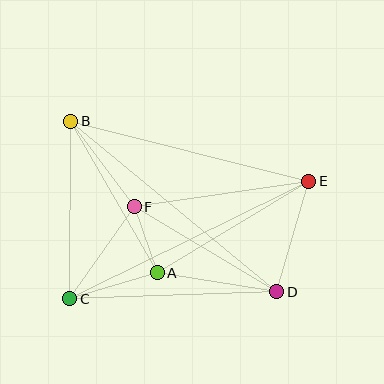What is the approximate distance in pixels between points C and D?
The distance between C and D is approximately 207 pixels.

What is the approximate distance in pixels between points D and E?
The distance between D and E is approximately 115 pixels.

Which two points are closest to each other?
Points A and F are closest to each other.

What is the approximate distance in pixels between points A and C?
The distance between A and C is approximately 91 pixels.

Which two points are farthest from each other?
Points B and D are farthest from each other.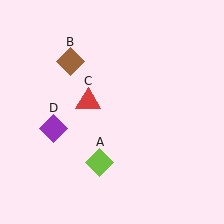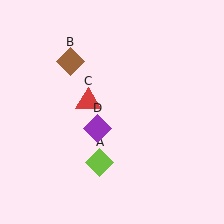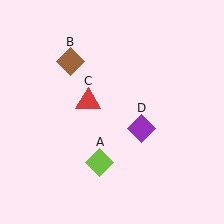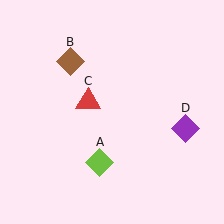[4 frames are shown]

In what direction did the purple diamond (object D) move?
The purple diamond (object D) moved right.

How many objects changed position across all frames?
1 object changed position: purple diamond (object D).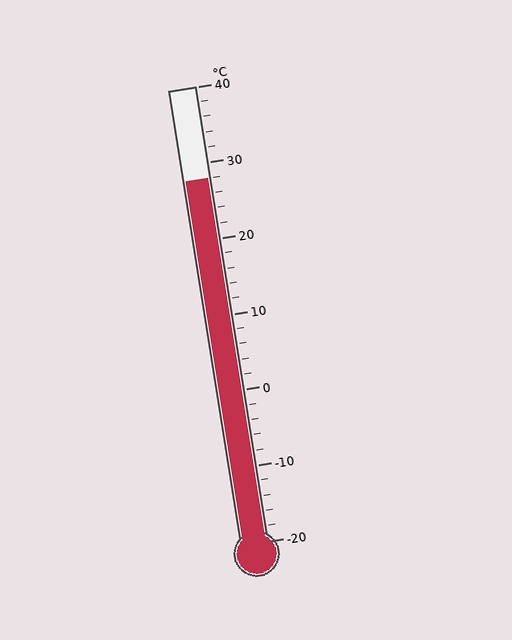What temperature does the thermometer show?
The thermometer shows approximately 28°C.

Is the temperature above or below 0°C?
The temperature is above 0°C.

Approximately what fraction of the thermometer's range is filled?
The thermometer is filled to approximately 80% of its range.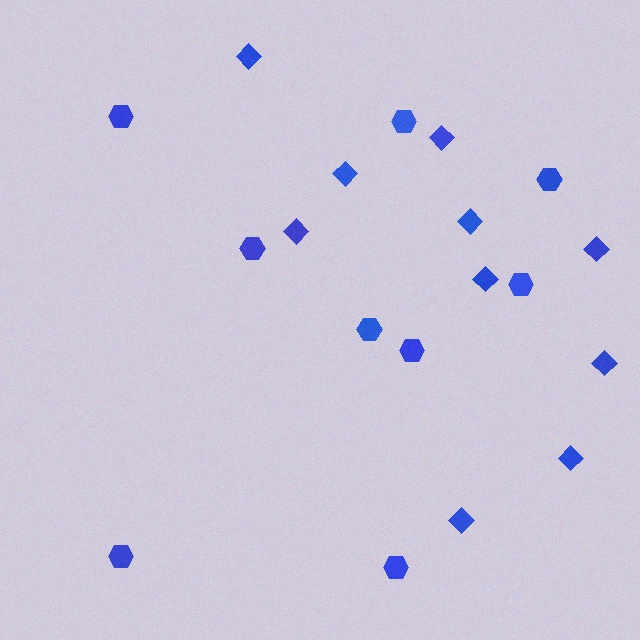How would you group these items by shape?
There are 2 groups: one group of hexagons (9) and one group of diamonds (10).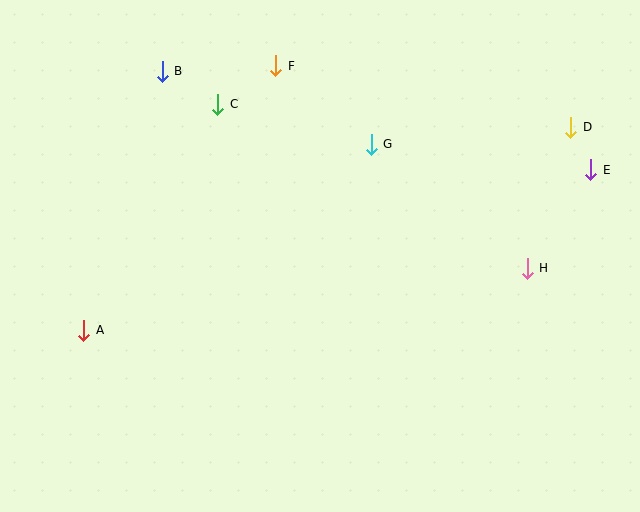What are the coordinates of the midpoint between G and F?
The midpoint between G and F is at (323, 105).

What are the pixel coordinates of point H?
Point H is at (527, 268).